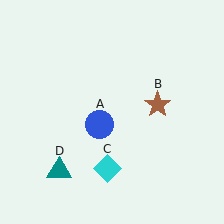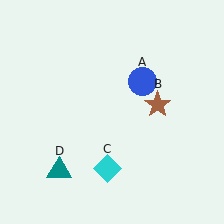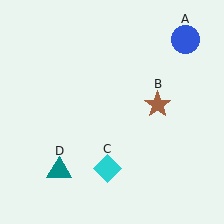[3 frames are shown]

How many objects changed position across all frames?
1 object changed position: blue circle (object A).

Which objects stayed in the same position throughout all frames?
Brown star (object B) and cyan diamond (object C) and teal triangle (object D) remained stationary.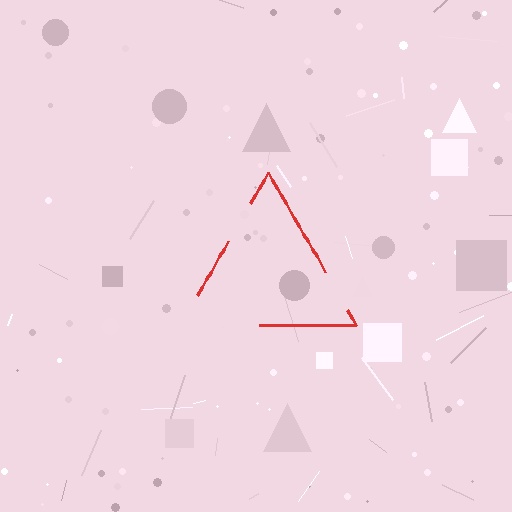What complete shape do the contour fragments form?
The contour fragments form a triangle.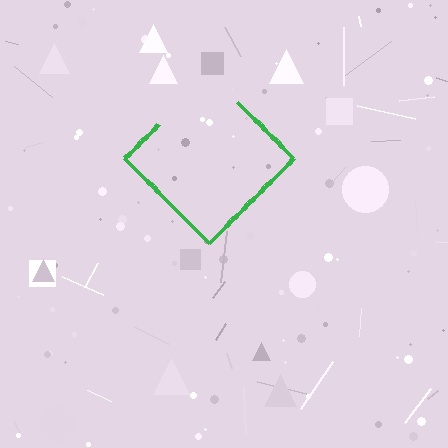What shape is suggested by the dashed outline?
The dashed outline suggests a diamond.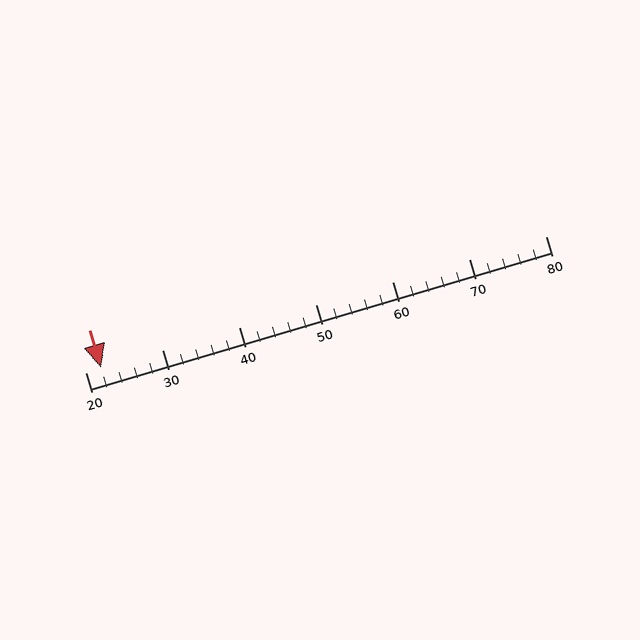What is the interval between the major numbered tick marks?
The major tick marks are spaced 10 units apart.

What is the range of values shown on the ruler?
The ruler shows values from 20 to 80.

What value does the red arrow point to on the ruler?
The red arrow points to approximately 22.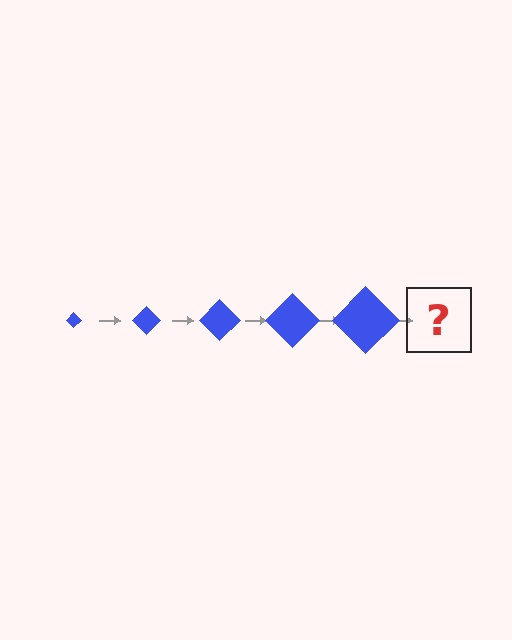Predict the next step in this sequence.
The next step is a blue diamond, larger than the previous one.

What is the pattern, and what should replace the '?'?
The pattern is that the diamond gets progressively larger each step. The '?' should be a blue diamond, larger than the previous one.